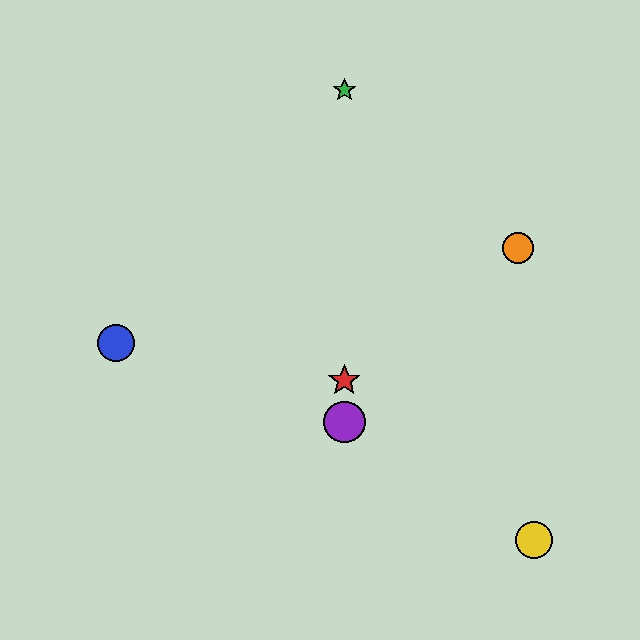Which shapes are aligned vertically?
The red star, the green star, the purple circle are aligned vertically.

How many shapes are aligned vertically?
3 shapes (the red star, the green star, the purple circle) are aligned vertically.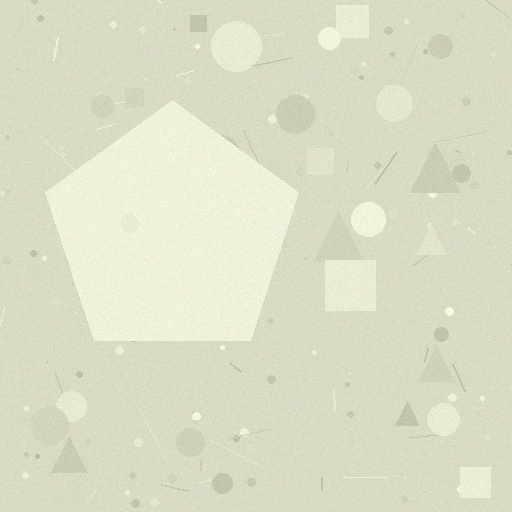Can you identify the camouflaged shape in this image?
The camouflaged shape is a pentagon.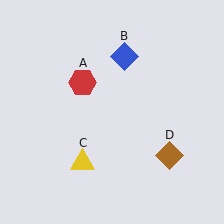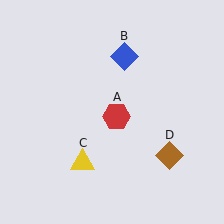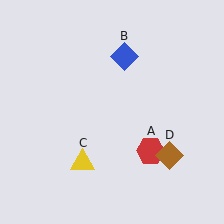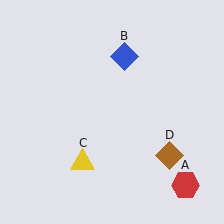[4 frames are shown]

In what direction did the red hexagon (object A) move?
The red hexagon (object A) moved down and to the right.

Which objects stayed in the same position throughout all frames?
Blue diamond (object B) and yellow triangle (object C) and brown diamond (object D) remained stationary.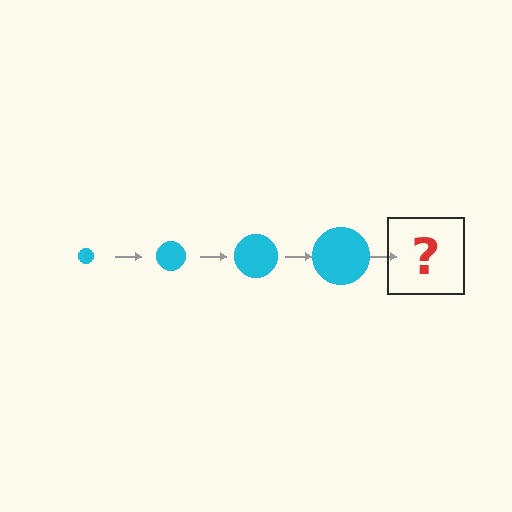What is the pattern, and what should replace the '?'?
The pattern is that the circle gets progressively larger each step. The '?' should be a cyan circle, larger than the previous one.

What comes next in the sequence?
The next element should be a cyan circle, larger than the previous one.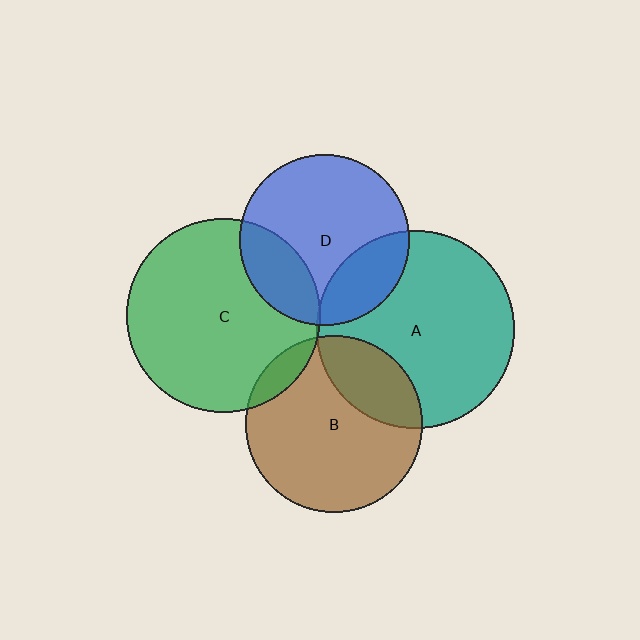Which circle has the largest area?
Circle A (teal).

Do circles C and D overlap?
Yes.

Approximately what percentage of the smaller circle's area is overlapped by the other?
Approximately 20%.